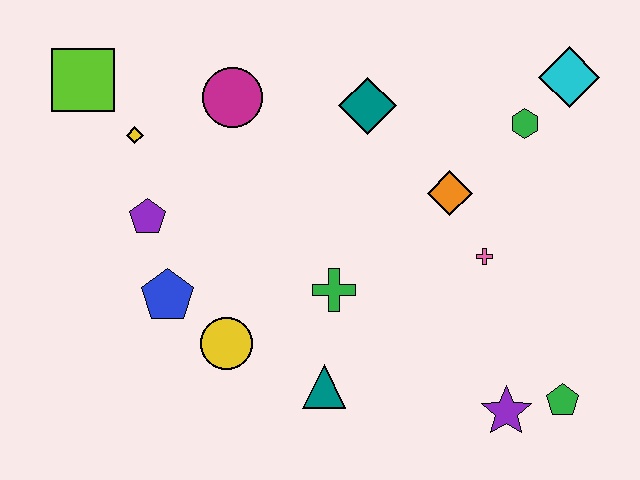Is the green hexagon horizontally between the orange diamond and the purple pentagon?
No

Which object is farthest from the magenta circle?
The green pentagon is farthest from the magenta circle.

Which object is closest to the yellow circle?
The blue pentagon is closest to the yellow circle.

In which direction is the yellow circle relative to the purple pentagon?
The yellow circle is below the purple pentagon.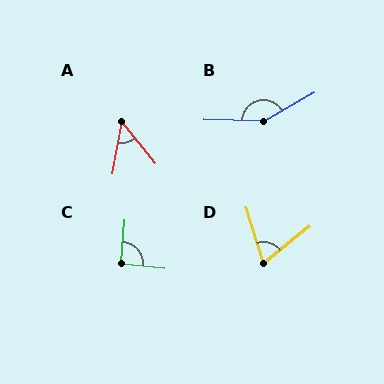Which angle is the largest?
B, at approximately 148 degrees.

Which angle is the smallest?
A, at approximately 49 degrees.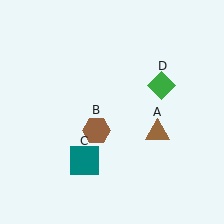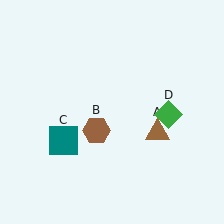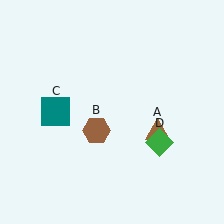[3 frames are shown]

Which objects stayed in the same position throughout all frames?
Brown triangle (object A) and brown hexagon (object B) remained stationary.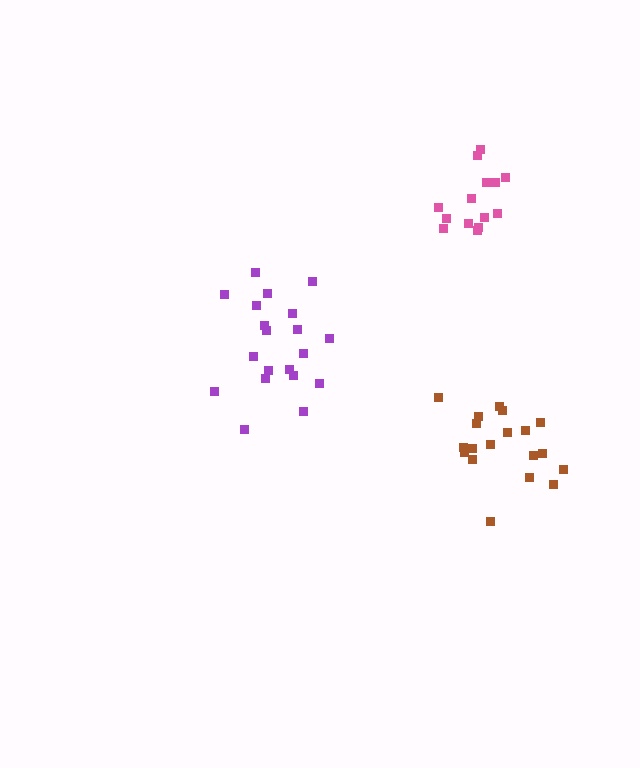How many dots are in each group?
Group 1: 20 dots, Group 2: 20 dots, Group 3: 14 dots (54 total).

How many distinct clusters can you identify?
There are 3 distinct clusters.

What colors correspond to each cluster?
The clusters are colored: purple, brown, pink.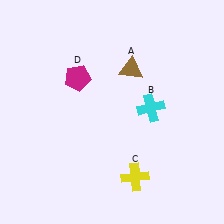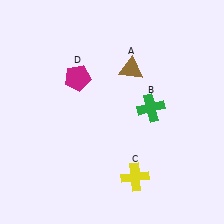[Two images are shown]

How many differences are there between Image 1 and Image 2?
There is 1 difference between the two images.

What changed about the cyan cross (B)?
In Image 1, B is cyan. In Image 2, it changed to green.